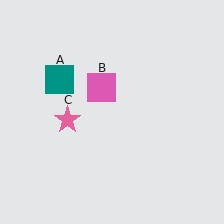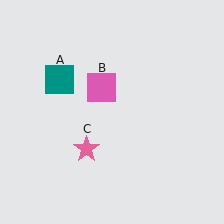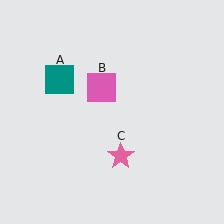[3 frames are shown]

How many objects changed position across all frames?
1 object changed position: pink star (object C).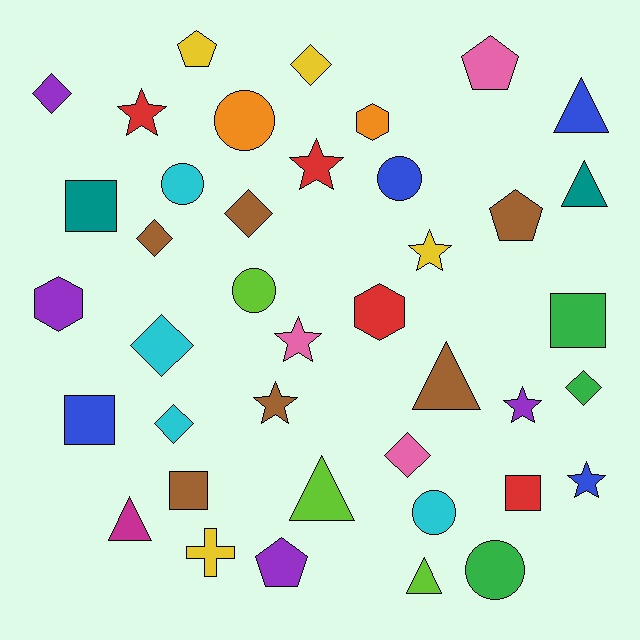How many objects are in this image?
There are 40 objects.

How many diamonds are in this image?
There are 8 diamonds.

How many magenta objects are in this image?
There is 1 magenta object.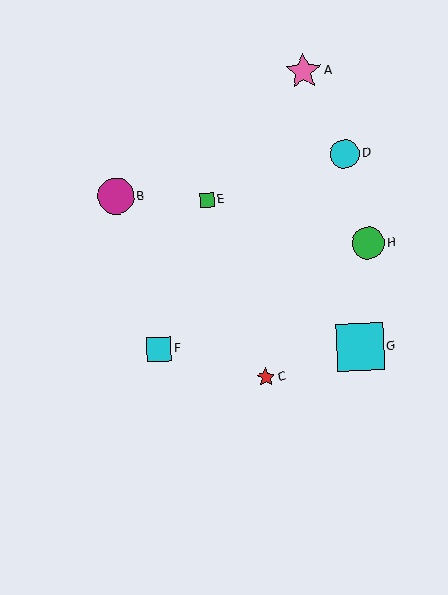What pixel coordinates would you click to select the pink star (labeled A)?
Click at (303, 72) to select the pink star A.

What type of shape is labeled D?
Shape D is a cyan circle.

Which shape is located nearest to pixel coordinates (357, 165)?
The cyan circle (labeled D) at (345, 154) is nearest to that location.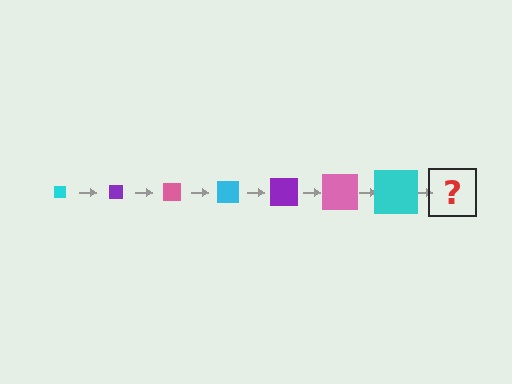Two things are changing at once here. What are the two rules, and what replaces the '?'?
The two rules are that the square grows larger each step and the color cycles through cyan, purple, and pink. The '?' should be a purple square, larger than the previous one.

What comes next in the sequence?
The next element should be a purple square, larger than the previous one.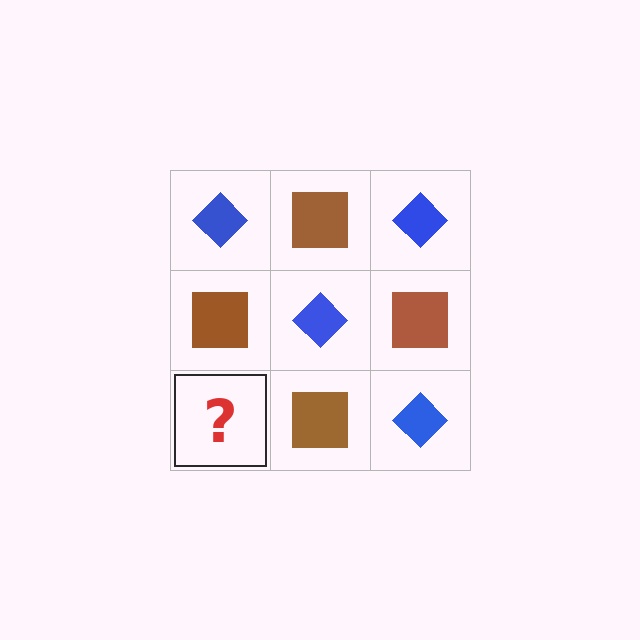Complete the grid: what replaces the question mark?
The question mark should be replaced with a blue diamond.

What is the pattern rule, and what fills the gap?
The rule is that it alternates blue diamond and brown square in a checkerboard pattern. The gap should be filled with a blue diamond.